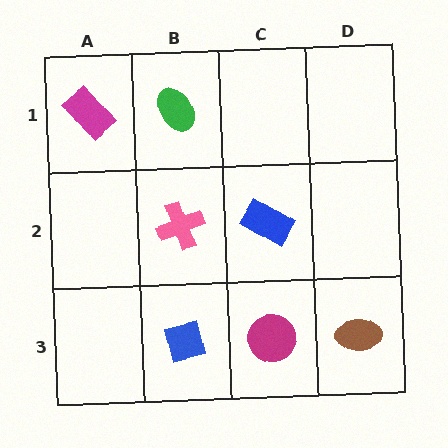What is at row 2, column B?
A pink cross.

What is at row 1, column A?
A magenta rectangle.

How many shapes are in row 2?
2 shapes.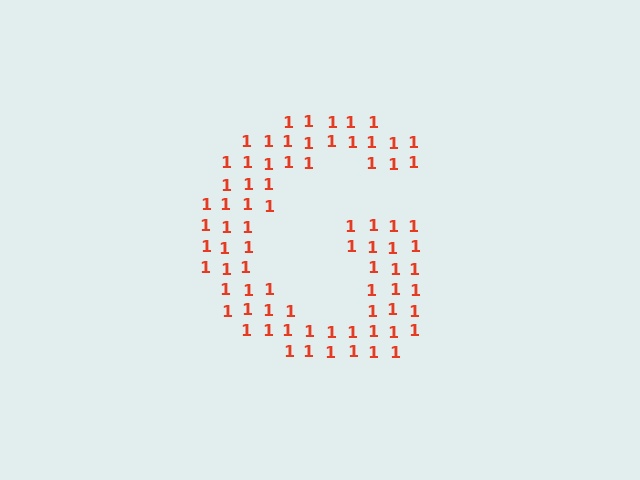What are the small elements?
The small elements are digit 1's.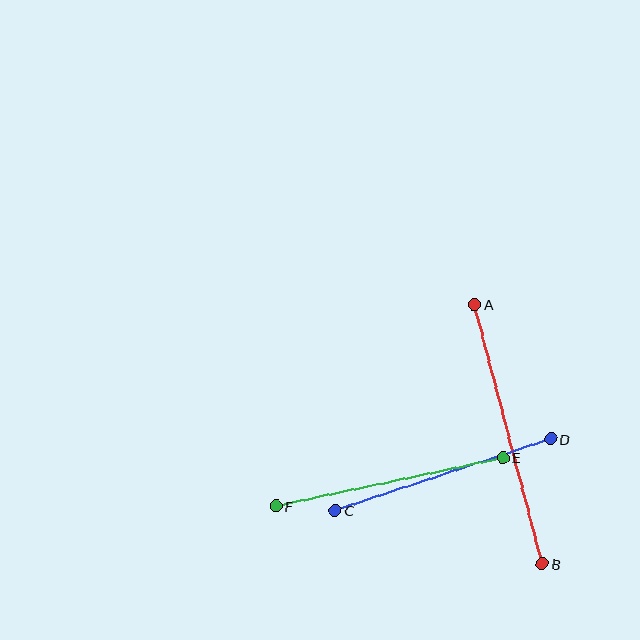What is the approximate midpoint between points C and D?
The midpoint is at approximately (443, 475) pixels.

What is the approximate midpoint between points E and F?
The midpoint is at approximately (389, 482) pixels.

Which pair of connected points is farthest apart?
Points A and B are farthest apart.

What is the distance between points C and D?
The distance is approximately 227 pixels.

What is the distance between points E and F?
The distance is approximately 232 pixels.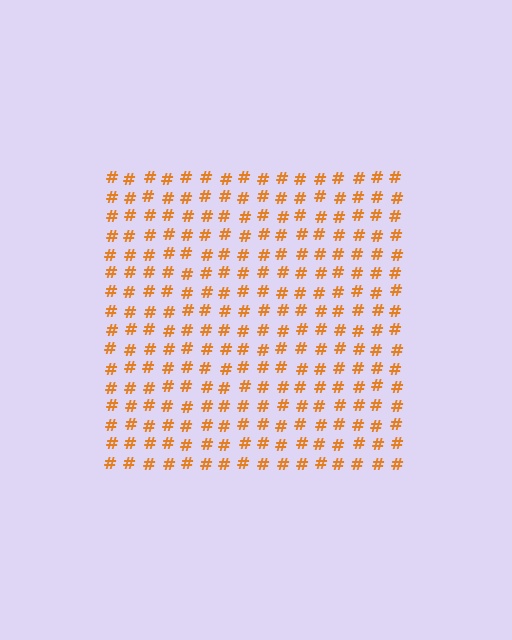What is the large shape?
The large shape is a square.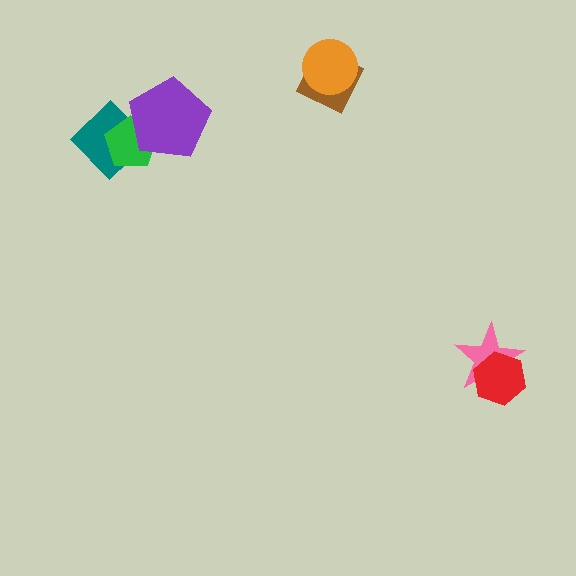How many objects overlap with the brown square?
1 object overlaps with the brown square.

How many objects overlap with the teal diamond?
2 objects overlap with the teal diamond.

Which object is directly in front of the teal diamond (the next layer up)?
The green pentagon is directly in front of the teal diamond.